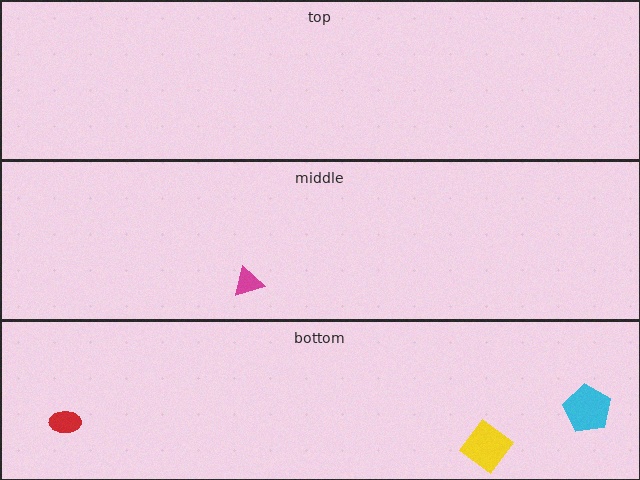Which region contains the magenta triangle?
The middle region.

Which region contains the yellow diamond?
The bottom region.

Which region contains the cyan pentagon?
The bottom region.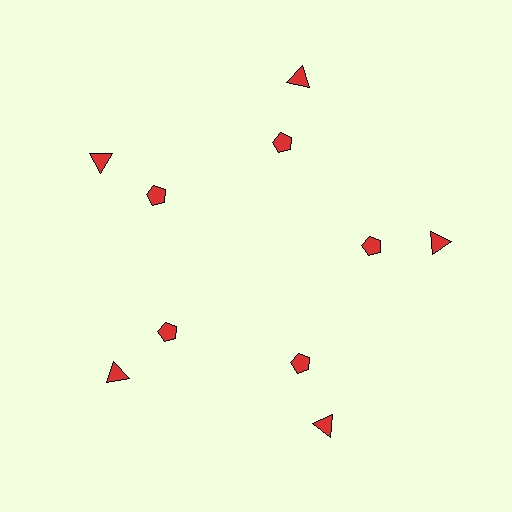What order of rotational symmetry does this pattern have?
This pattern has 5-fold rotational symmetry.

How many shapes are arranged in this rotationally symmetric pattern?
There are 10 shapes, arranged in 5 groups of 2.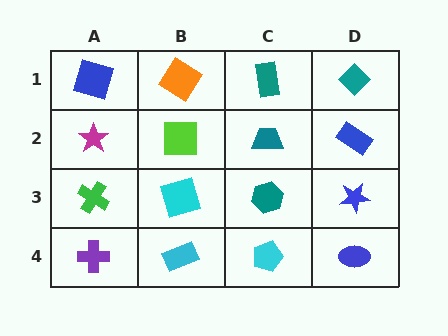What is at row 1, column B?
An orange diamond.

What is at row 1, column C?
A teal rectangle.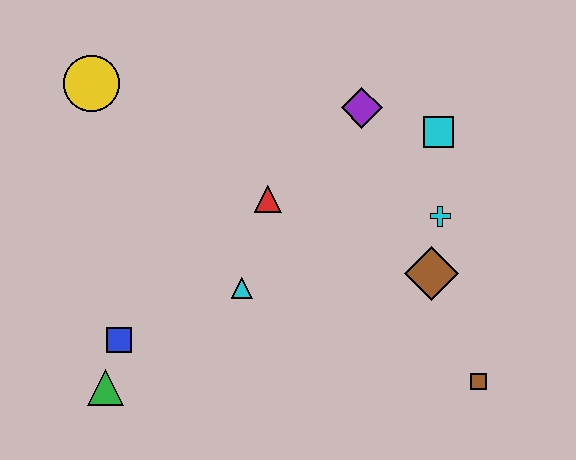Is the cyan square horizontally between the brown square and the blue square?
Yes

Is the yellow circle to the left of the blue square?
Yes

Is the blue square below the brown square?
No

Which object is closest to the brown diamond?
The cyan cross is closest to the brown diamond.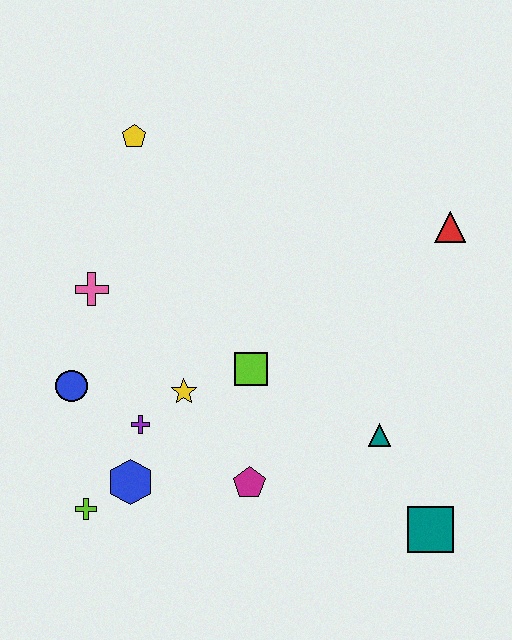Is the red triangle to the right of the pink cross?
Yes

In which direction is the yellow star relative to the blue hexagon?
The yellow star is above the blue hexagon.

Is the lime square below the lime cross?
No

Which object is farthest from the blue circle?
The red triangle is farthest from the blue circle.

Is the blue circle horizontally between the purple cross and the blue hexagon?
No